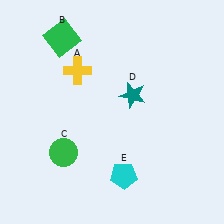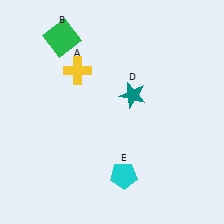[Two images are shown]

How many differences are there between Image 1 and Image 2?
There is 1 difference between the two images.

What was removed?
The green circle (C) was removed in Image 2.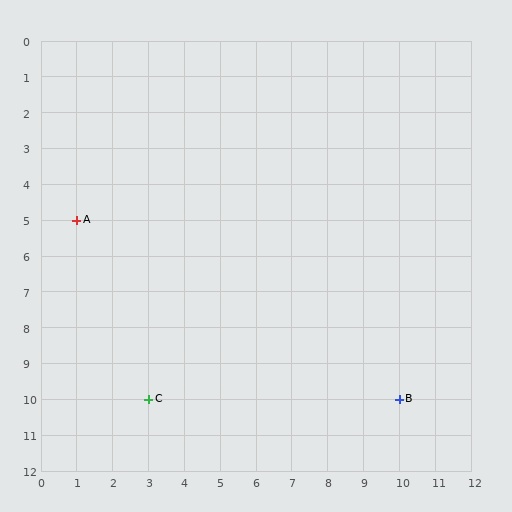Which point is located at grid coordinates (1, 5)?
Point A is at (1, 5).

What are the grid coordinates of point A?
Point A is at grid coordinates (1, 5).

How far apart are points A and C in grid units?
Points A and C are 2 columns and 5 rows apart (about 5.4 grid units diagonally).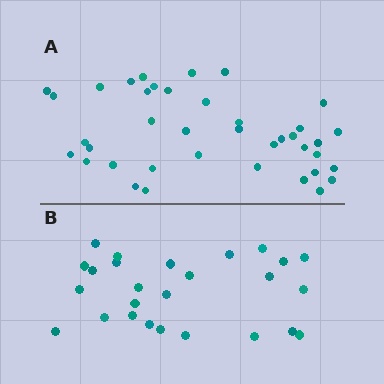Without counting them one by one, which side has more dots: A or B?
Region A (the top region) has more dots.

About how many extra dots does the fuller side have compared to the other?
Region A has approximately 15 more dots than region B.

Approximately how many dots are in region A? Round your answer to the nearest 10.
About 40 dots. (The exact count is 39, which rounds to 40.)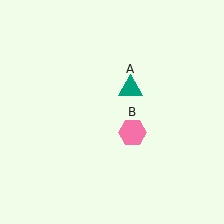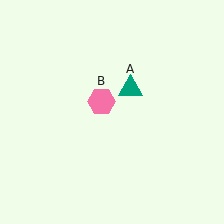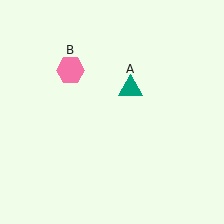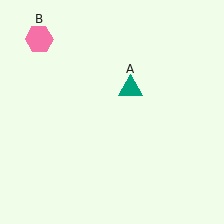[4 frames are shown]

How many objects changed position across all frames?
1 object changed position: pink hexagon (object B).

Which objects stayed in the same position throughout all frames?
Teal triangle (object A) remained stationary.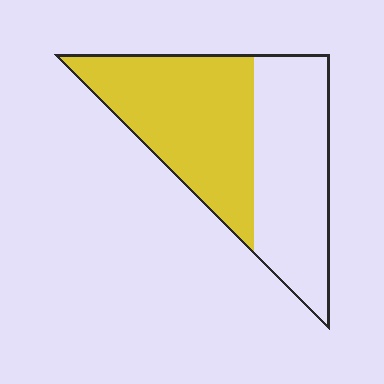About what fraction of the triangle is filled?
About one half (1/2).